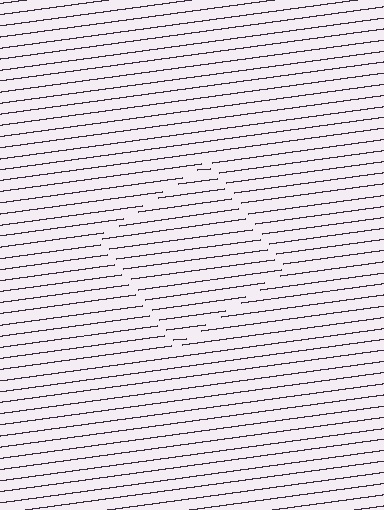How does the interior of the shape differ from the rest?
The interior of the shape contains the same grating, shifted by half a period — the contour is defined by the phase discontinuity where line-ends from the inner and outer gratings abut.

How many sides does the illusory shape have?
4 sides — the line-ends trace a square.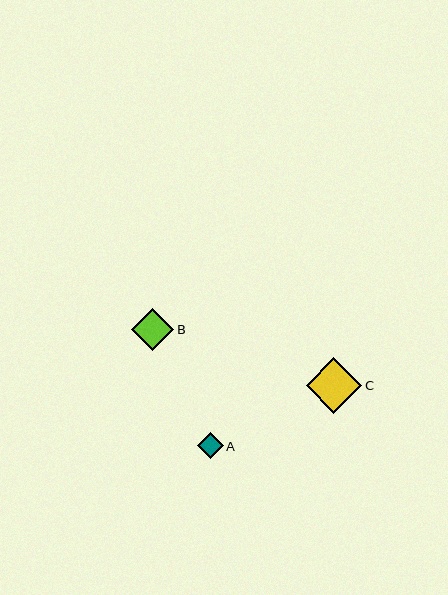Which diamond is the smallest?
Diamond A is the smallest with a size of approximately 26 pixels.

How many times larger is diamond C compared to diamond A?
Diamond C is approximately 2.1 times the size of diamond A.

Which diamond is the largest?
Diamond C is the largest with a size of approximately 56 pixels.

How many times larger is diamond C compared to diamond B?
Diamond C is approximately 1.3 times the size of diamond B.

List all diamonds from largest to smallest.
From largest to smallest: C, B, A.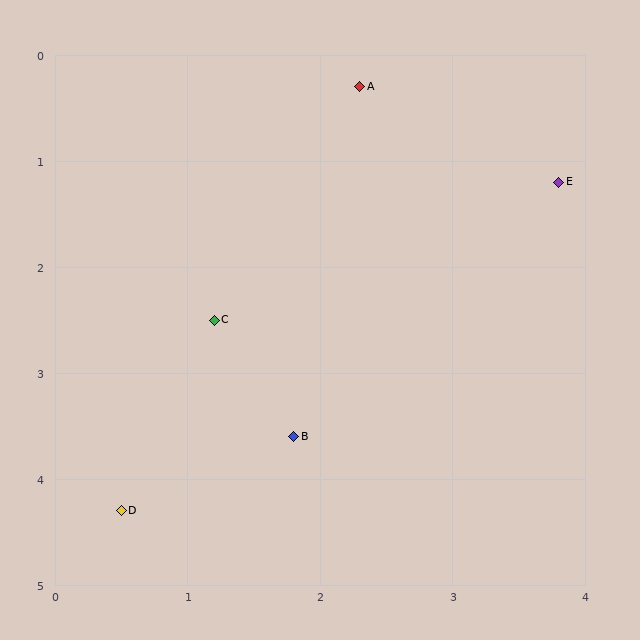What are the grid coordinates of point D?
Point D is at approximately (0.5, 4.3).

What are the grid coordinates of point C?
Point C is at approximately (1.2, 2.5).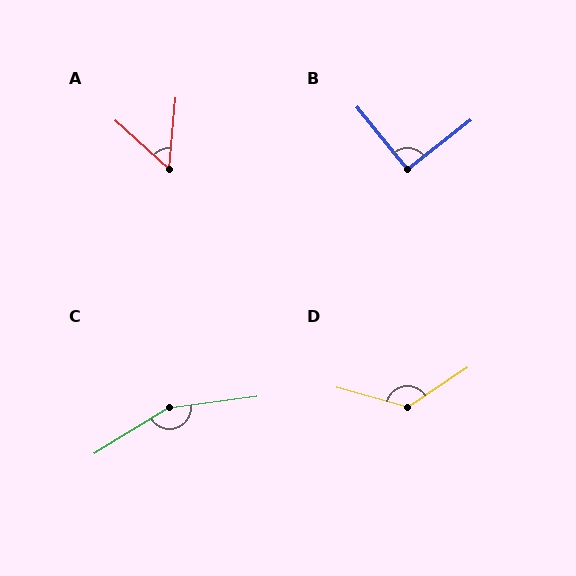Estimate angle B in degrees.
Approximately 91 degrees.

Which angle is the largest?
C, at approximately 156 degrees.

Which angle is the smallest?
A, at approximately 53 degrees.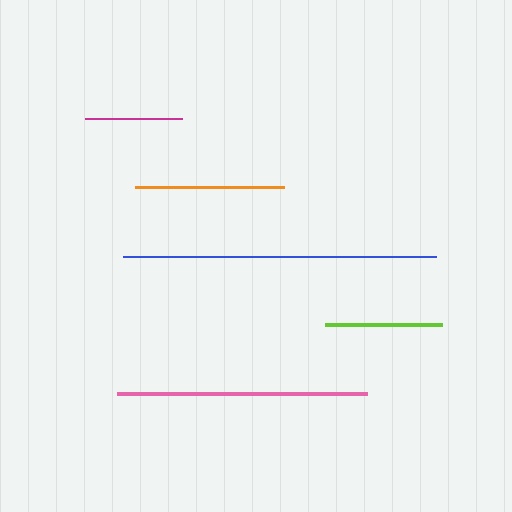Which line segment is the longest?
The blue line is the longest at approximately 314 pixels.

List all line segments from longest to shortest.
From longest to shortest: blue, pink, orange, lime, magenta.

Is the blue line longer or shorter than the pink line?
The blue line is longer than the pink line.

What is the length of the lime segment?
The lime segment is approximately 117 pixels long.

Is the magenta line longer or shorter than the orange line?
The orange line is longer than the magenta line.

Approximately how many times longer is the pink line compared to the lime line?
The pink line is approximately 2.1 times the length of the lime line.